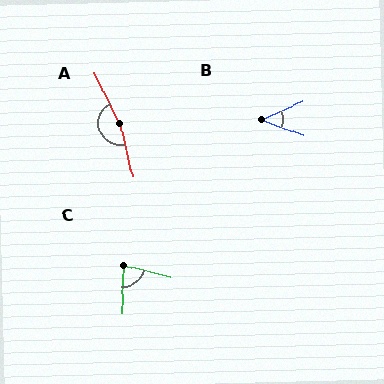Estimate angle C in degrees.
Approximately 79 degrees.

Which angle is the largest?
A, at approximately 167 degrees.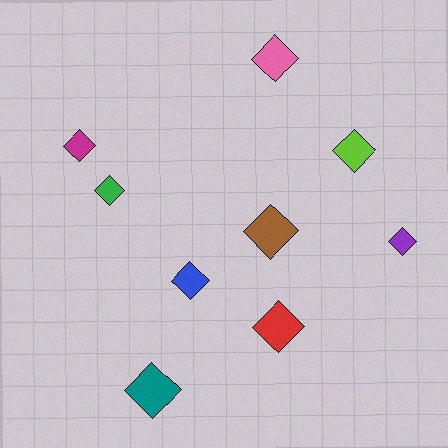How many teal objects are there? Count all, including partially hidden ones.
There is 1 teal object.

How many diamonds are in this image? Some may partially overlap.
There are 9 diamonds.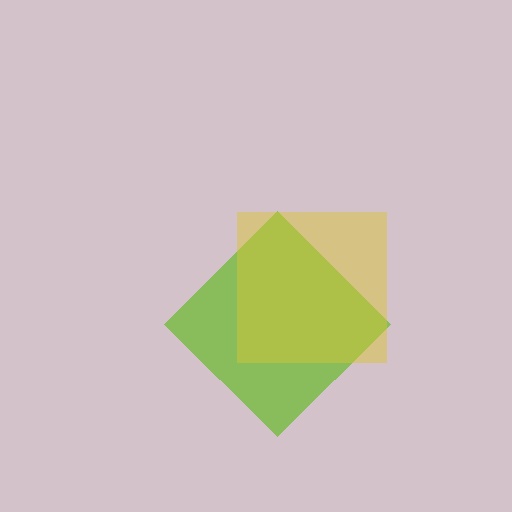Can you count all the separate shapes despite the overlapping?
Yes, there are 2 separate shapes.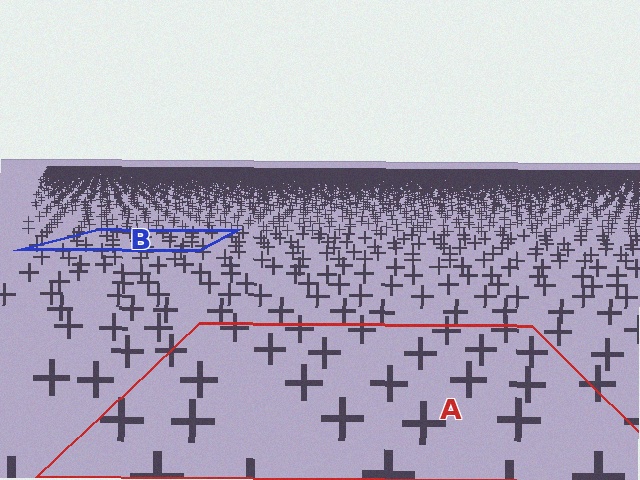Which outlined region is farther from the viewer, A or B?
Region B is farther from the viewer — the texture elements inside it appear smaller and more densely packed.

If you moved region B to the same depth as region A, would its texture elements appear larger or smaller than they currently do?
They would appear larger. At a closer depth, the same texture elements are projected at a bigger on-screen size.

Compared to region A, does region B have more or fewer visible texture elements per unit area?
Region B has more texture elements per unit area — they are packed more densely because it is farther away.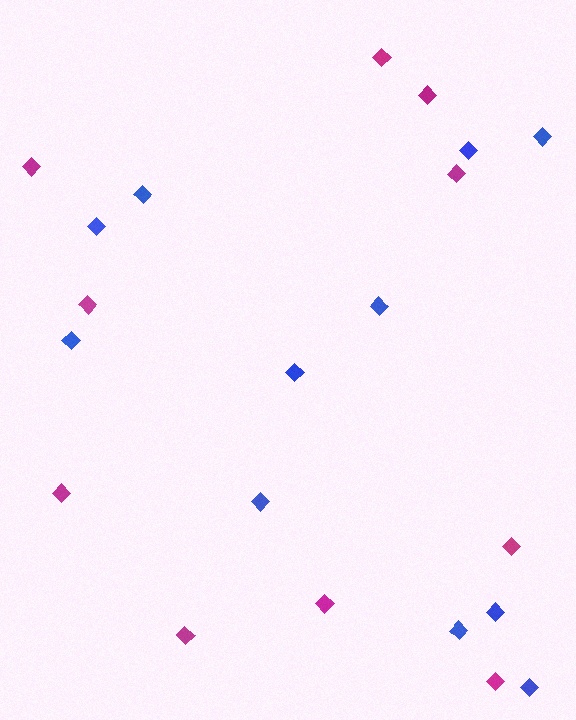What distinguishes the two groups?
There are 2 groups: one group of blue diamonds (11) and one group of magenta diamonds (10).